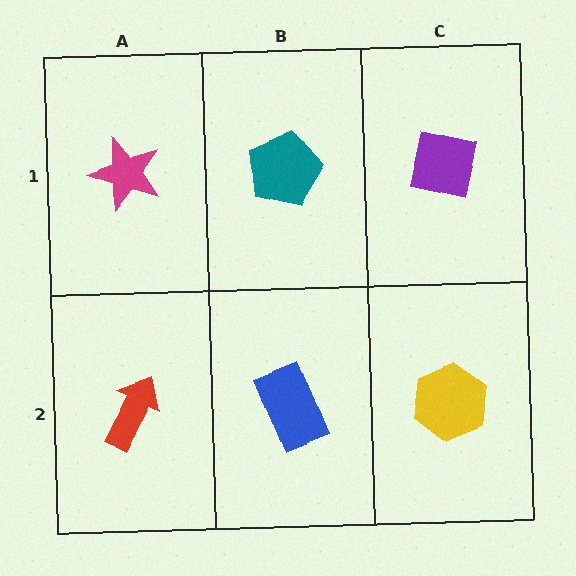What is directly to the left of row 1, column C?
A teal pentagon.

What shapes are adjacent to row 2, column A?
A magenta star (row 1, column A), a blue rectangle (row 2, column B).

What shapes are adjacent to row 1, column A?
A red arrow (row 2, column A), a teal pentagon (row 1, column B).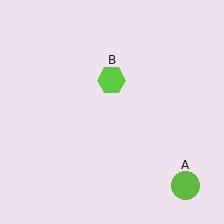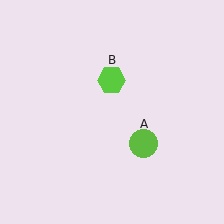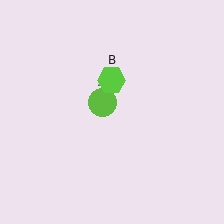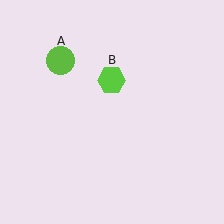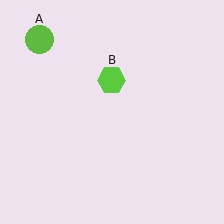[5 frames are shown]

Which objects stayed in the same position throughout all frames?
Lime hexagon (object B) remained stationary.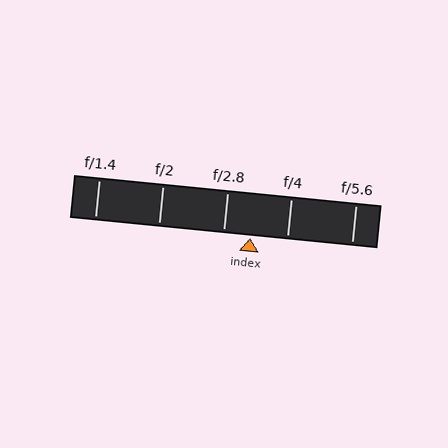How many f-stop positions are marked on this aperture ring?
There are 5 f-stop positions marked.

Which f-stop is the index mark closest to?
The index mark is closest to f/2.8.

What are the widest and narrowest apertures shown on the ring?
The widest aperture shown is f/1.4 and the narrowest is f/5.6.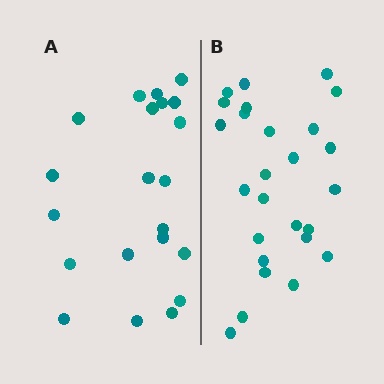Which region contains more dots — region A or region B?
Region B (the right region) has more dots.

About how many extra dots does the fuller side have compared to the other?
Region B has about 5 more dots than region A.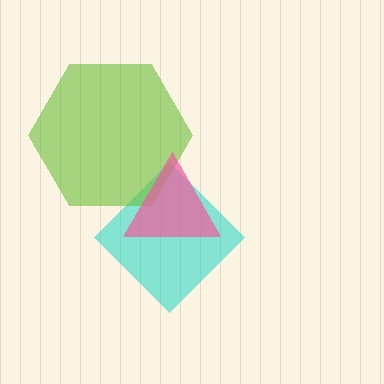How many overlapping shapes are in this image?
There are 3 overlapping shapes in the image.